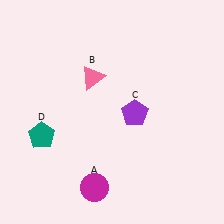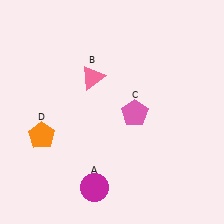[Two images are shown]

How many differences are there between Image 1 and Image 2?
There are 2 differences between the two images.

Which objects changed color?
C changed from purple to pink. D changed from teal to orange.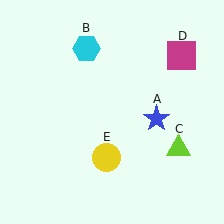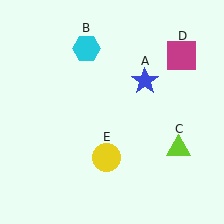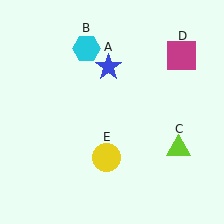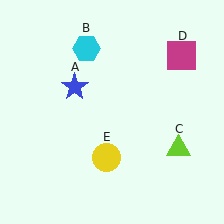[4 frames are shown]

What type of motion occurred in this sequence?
The blue star (object A) rotated counterclockwise around the center of the scene.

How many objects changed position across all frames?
1 object changed position: blue star (object A).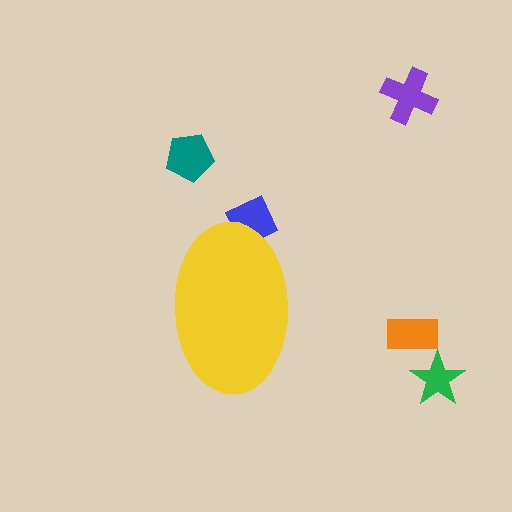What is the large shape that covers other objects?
A yellow ellipse.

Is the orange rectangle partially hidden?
No, the orange rectangle is fully visible.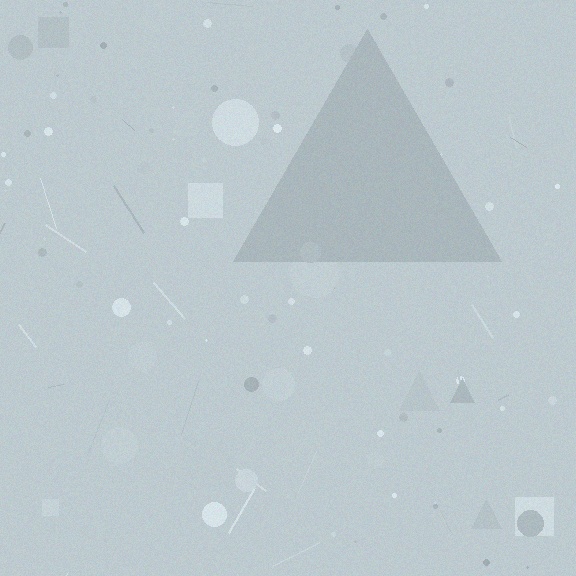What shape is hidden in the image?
A triangle is hidden in the image.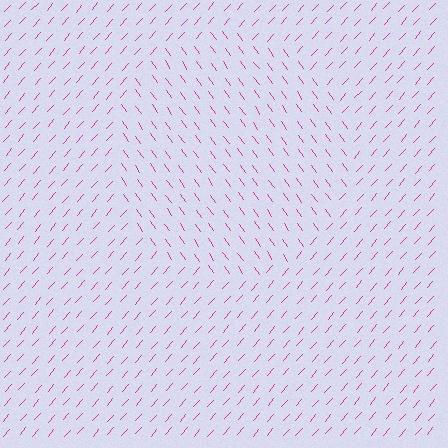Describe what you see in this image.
The image is filled with small magenta line segments. A circle region in the image has lines oriented differently from the surrounding lines, creating a visible texture boundary.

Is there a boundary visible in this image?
Yes, there is a texture boundary formed by a change in line orientation.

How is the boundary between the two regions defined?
The boundary is defined purely by a change in line orientation (approximately 77 degrees difference). All lines are the same color and thickness.